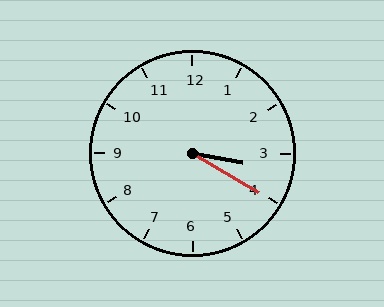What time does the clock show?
3:20.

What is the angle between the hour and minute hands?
Approximately 20 degrees.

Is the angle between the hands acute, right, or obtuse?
It is acute.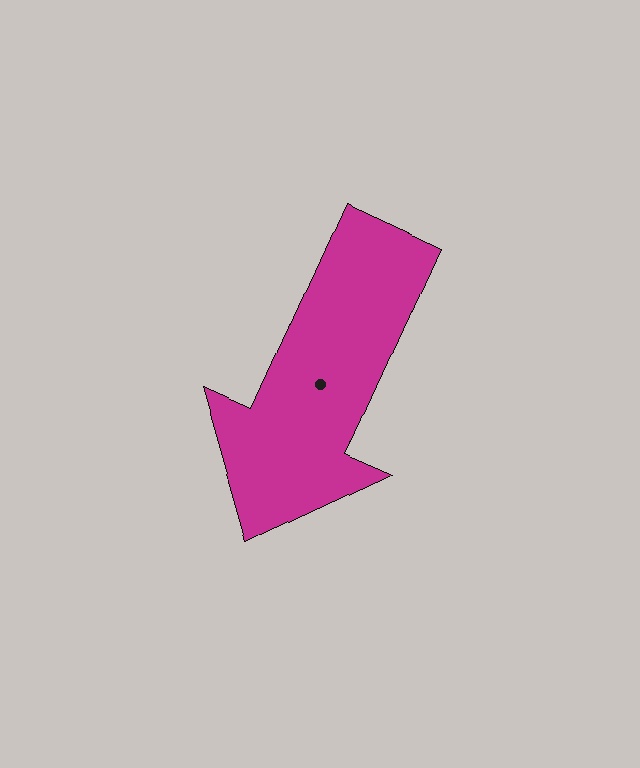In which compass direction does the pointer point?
Southwest.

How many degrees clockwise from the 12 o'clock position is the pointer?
Approximately 205 degrees.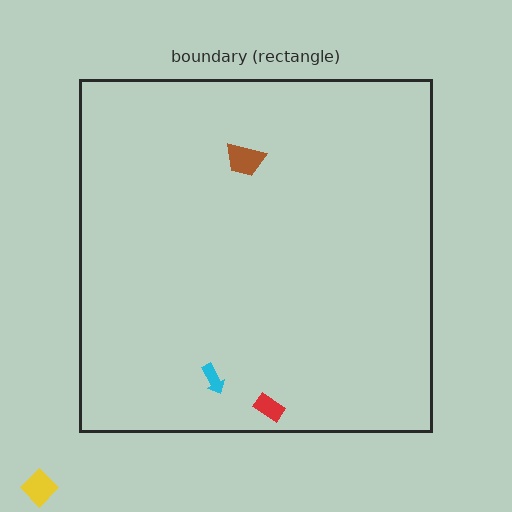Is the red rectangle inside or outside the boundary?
Inside.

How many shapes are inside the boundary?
3 inside, 1 outside.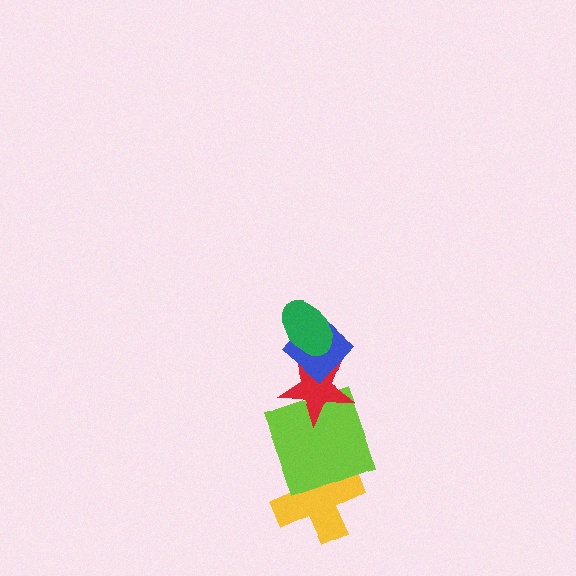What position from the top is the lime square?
The lime square is 4th from the top.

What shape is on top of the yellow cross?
The lime square is on top of the yellow cross.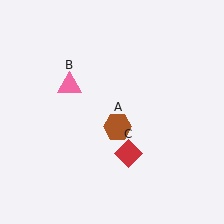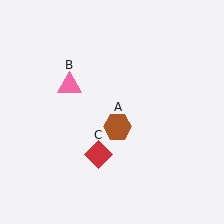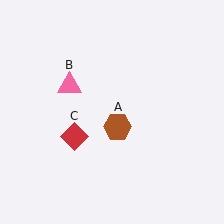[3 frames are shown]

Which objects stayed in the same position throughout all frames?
Brown hexagon (object A) and pink triangle (object B) remained stationary.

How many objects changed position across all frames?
1 object changed position: red diamond (object C).